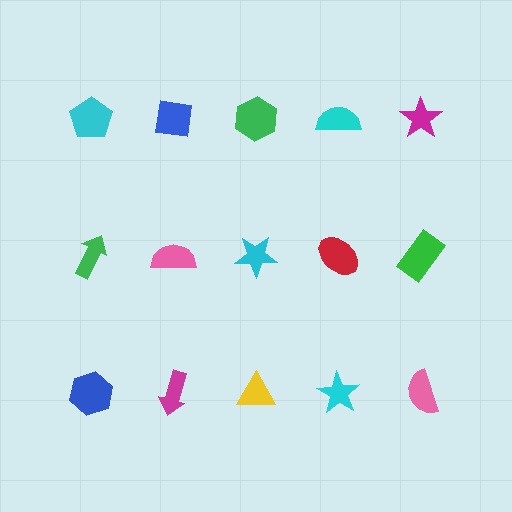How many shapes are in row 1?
5 shapes.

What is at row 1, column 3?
A green hexagon.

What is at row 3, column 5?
A pink semicircle.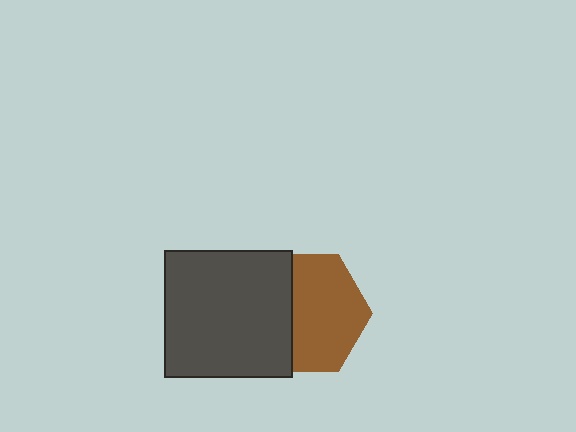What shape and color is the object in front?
The object in front is a dark gray square.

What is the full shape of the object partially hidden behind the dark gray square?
The partially hidden object is a brown hexagon.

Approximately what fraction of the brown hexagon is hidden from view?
Roughly 39% of the brown hexagon is hidden behind the dark gray square.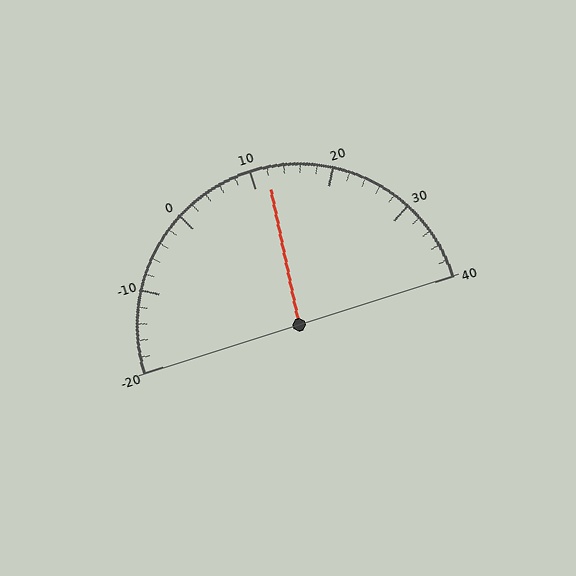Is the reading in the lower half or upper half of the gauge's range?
The reading is in the upper half of the range (-20 to 40).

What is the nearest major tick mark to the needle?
The nearest major tick mark is 10.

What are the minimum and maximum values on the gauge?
The gauge ranges from -20 to 40.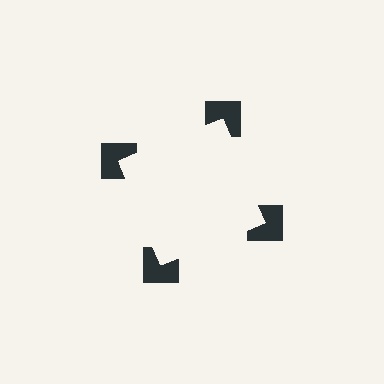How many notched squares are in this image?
There are 4 — one at each vertex of the illusory square.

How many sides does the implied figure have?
4 sides.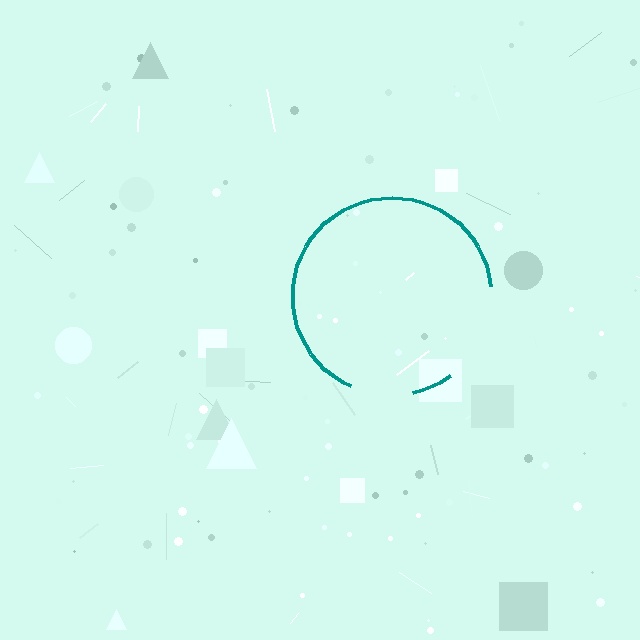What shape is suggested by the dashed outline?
The dashed outline suggests a circle.